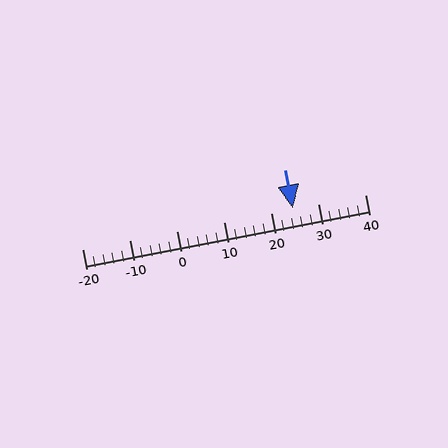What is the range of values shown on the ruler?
The ruler shows values from -20 to 40.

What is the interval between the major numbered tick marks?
The major tick marks are spaced 10 units apart.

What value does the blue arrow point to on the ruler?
The blue arrow points to approximately 25.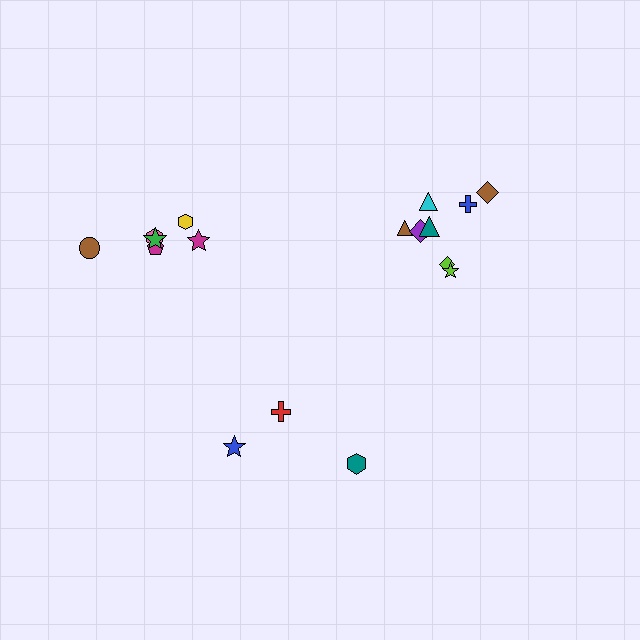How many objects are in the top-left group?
There are 6 objects.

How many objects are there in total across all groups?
There are 17 objects.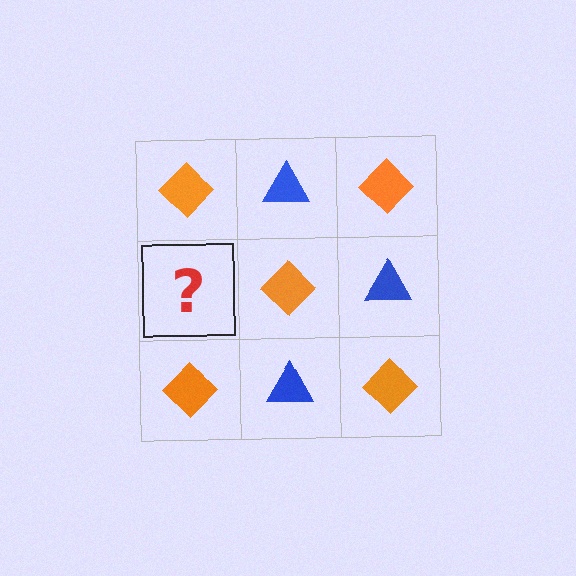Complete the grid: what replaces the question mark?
The question mark should be replaced with a blue triangle.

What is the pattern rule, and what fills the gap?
The rule is that it alternates orange diamond and blue triangle in a checkerboard pattern. The gap should be filled with a blue triangle.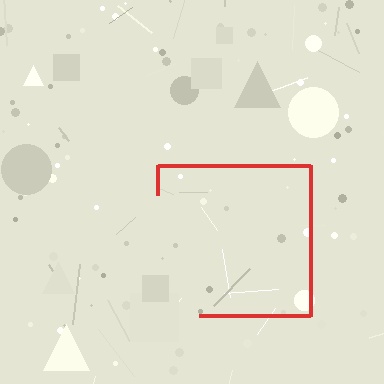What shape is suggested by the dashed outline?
The dashed outline suggests a square.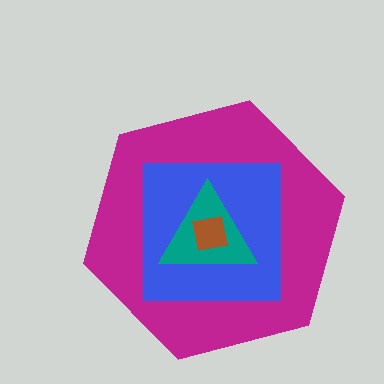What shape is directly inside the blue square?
The teal triangle.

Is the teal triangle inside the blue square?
Yes.